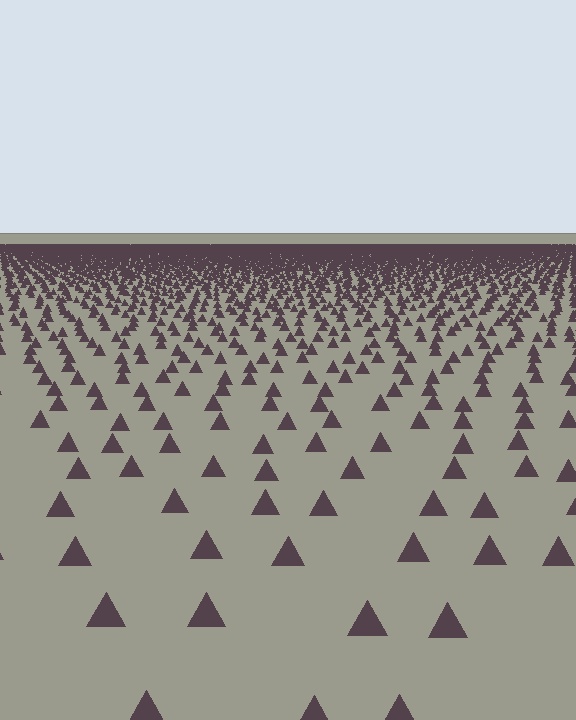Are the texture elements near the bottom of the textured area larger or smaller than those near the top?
Larger. Near the bottom, elements are closer to the viewer and appear at a bigger on-screen size.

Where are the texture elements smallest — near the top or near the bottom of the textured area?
Near the top.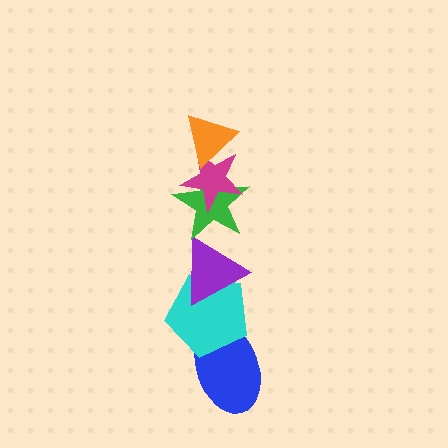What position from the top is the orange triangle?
The orange triangle is 1st from the top.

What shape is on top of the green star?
The magenta star is on top of the green star.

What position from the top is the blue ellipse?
The blue ellipse is 6th from the top.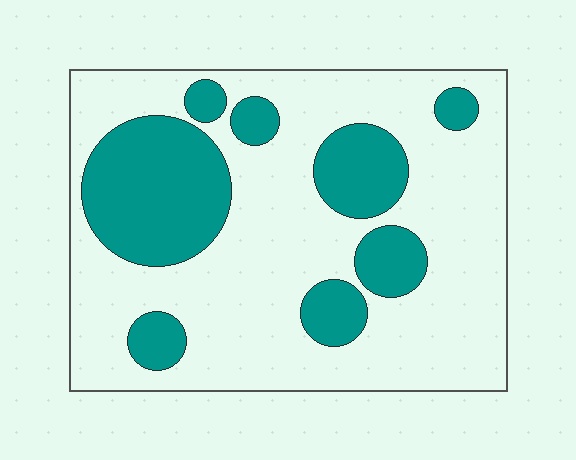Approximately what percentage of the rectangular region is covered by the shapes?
Approximately 30%.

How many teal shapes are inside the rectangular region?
8.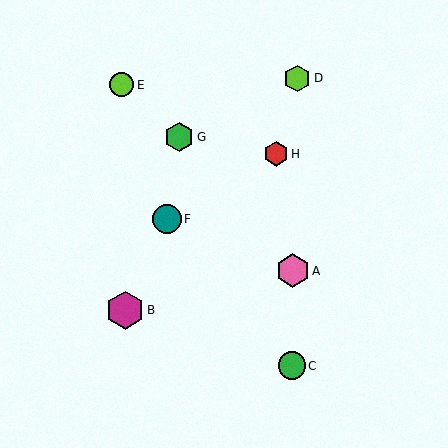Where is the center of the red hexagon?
The center of the red hexagon is at (276, 154).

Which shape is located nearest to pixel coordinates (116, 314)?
The magenta hexagon (labeled B) at (125, 310) is nearest to that location.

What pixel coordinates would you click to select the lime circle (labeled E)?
Click at (121, 85) to select the lime circle E.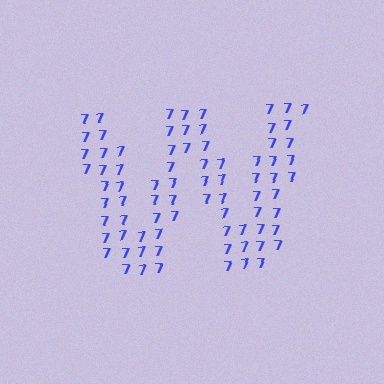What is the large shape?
The large shape is the letter W.